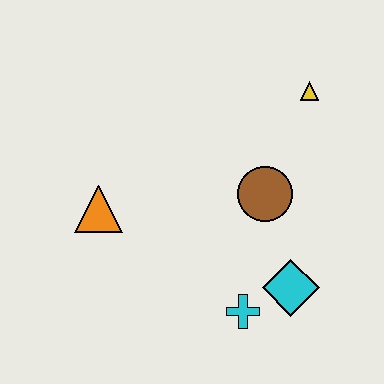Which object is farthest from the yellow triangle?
The orange triangle is farthest from the yellow triangle.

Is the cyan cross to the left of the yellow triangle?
Yes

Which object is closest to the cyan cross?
The cyan diamond is closest to the cyan cross.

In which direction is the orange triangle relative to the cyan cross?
The orange triangle is to the left of the cyan cross.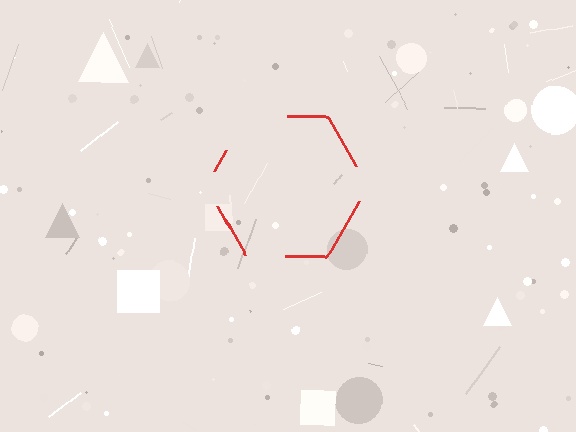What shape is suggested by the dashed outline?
The dashed outline suggests a hexagon.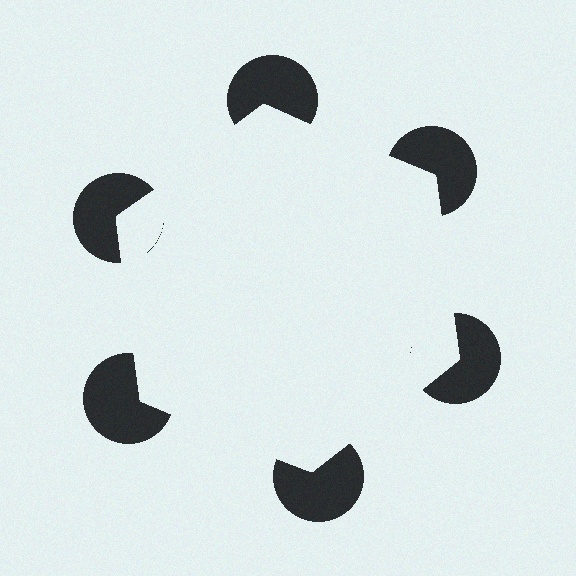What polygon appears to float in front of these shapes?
An illusory hexagon — its edges are inferred from the aligned wedge cuts in the pac-man discs, not physically drawn.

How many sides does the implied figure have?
6 sides.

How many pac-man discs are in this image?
There are 6 — one at each vertex of the illusory hexagon.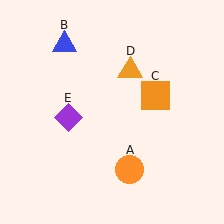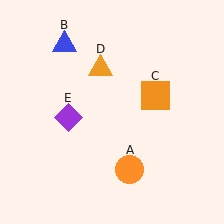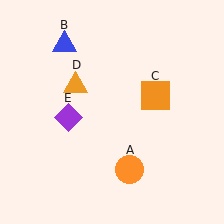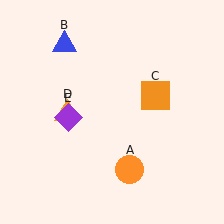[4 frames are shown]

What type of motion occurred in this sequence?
The orange triangle (object D) rotated counterclockwise around the center of the scene.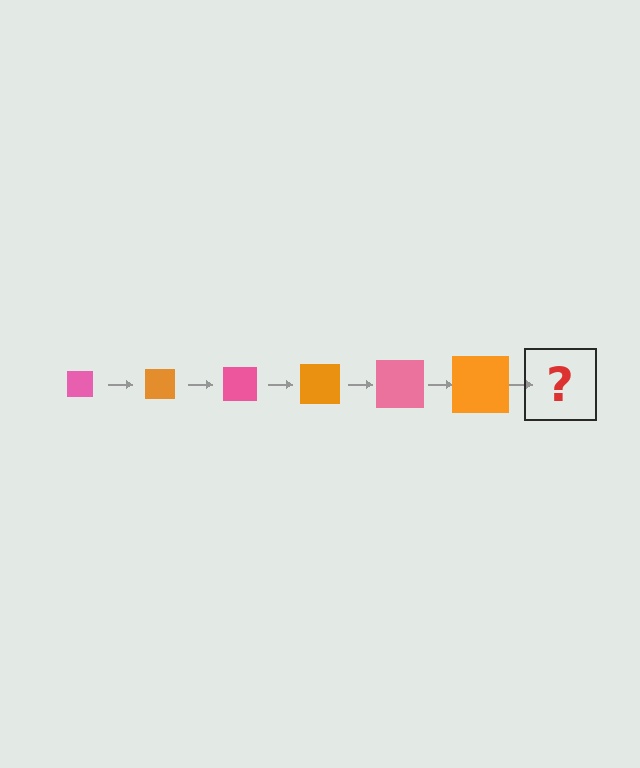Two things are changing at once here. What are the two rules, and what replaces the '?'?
The two rules are that the square grows larger each step and the color cycles through pink and orange. The '?' should be a pink square, larger than the previous one.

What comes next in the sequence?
The next element should be a pink square, larger than the previous one.